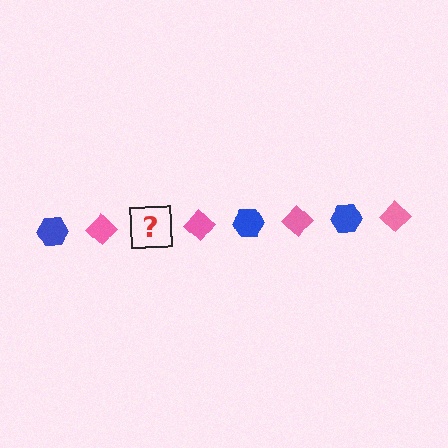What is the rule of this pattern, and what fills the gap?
The rule is that the pattern alternates between blue hexagon and pink diamond. The gap should be filled with a blue hexagon.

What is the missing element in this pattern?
The missing element is a blue hexagon.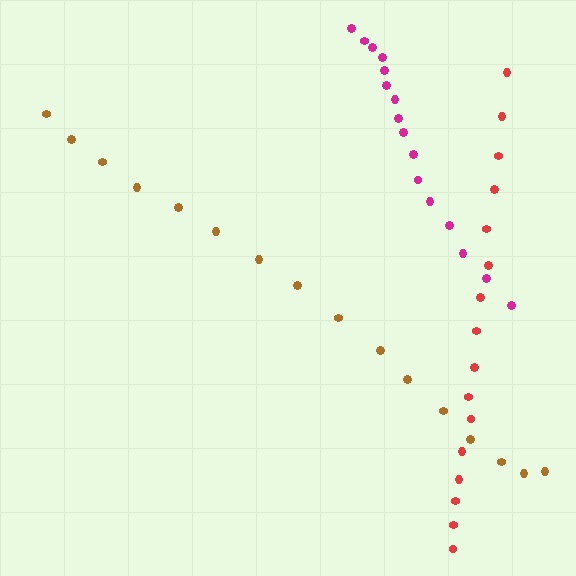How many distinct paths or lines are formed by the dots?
There are 3 distinct paths.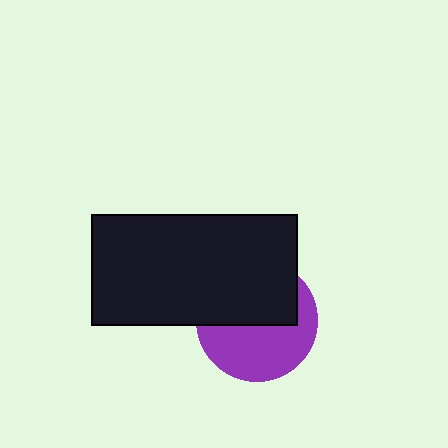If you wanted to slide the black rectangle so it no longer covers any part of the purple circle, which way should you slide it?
Slide it up — that is the most direct way to separate the two shapes.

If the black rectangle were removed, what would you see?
You would see the complete purple circle.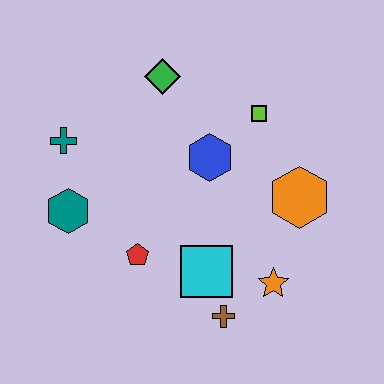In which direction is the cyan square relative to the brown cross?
The cyan square is above the brown cross.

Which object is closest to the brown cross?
The cyan square is closest to the brown cross.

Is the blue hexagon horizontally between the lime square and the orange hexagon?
No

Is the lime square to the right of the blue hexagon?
Yes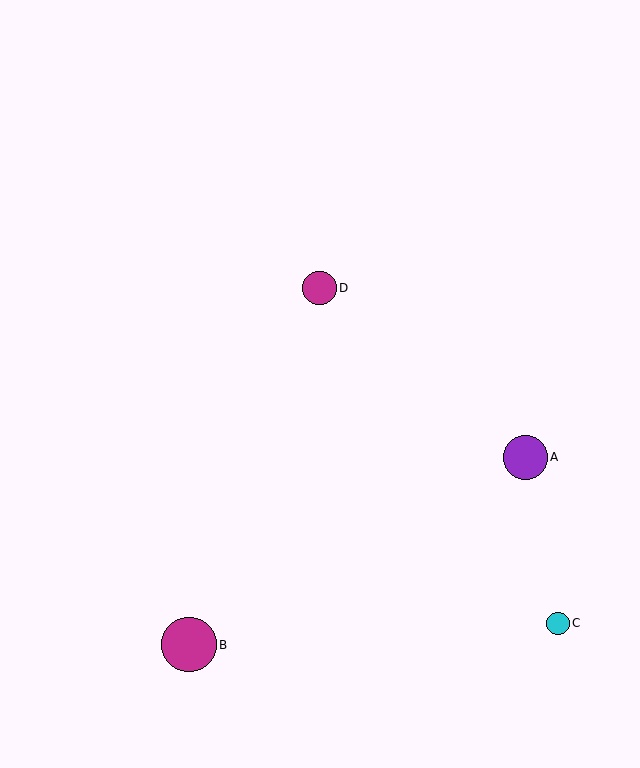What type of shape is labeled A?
Shape A is a purple circle.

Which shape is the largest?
The magenta circle (labeled B) is the largest.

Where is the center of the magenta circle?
The center of the magenta circle is at (320, 288).